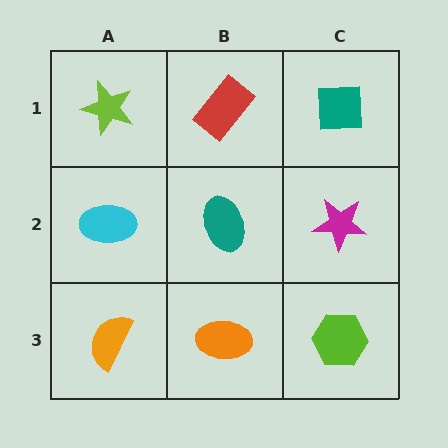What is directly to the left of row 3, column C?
An orange ellipse.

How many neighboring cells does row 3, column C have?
2.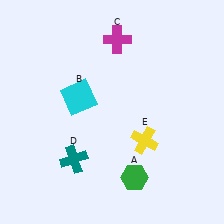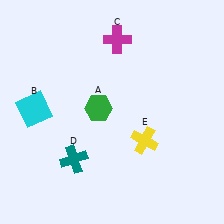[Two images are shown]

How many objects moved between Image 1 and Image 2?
2 objects moved between the two images.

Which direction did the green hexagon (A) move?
The green hexagon (A) moved up.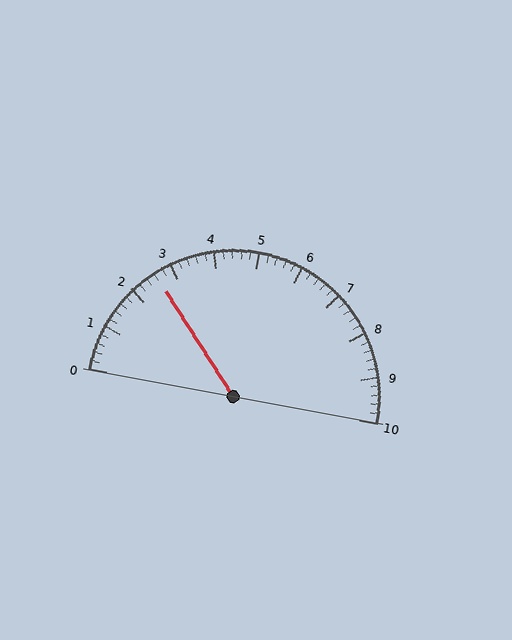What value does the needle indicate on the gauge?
The needle indicates approximately 2.6.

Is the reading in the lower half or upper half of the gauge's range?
The reading is in the lower half of the range (0 to 10).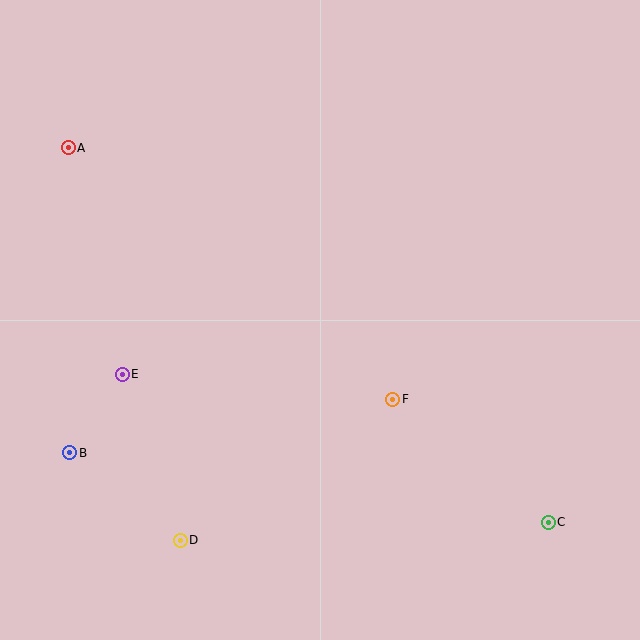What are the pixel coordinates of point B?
Point B is at (70, 453).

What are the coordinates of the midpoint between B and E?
The midpoint between B and E is at (96, 413).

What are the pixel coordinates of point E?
Point E is at (122, 374).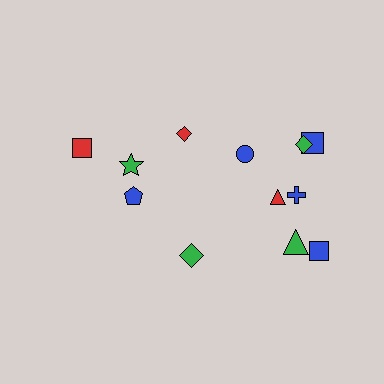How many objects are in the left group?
There are 5 objects.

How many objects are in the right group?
There are 7 objects.